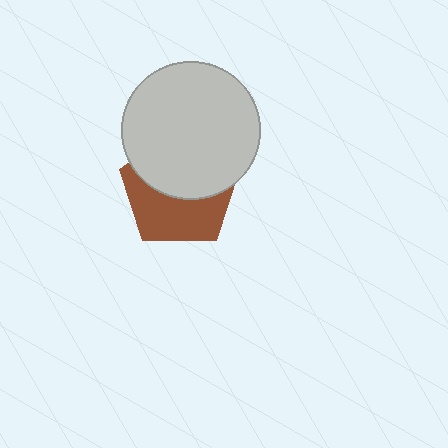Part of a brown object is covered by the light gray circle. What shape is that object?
It is a pentagon.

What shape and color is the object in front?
The object in front is a light gray circle.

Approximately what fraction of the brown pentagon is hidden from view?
Roughly 52% of the brown pentagon is hidden behind the light gray circle.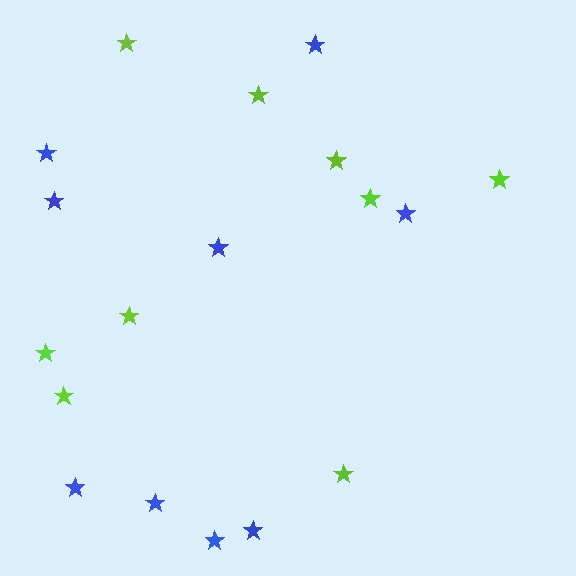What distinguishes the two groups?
There are 2 groups: one group of blue stars (9) and one group of lime stars (9).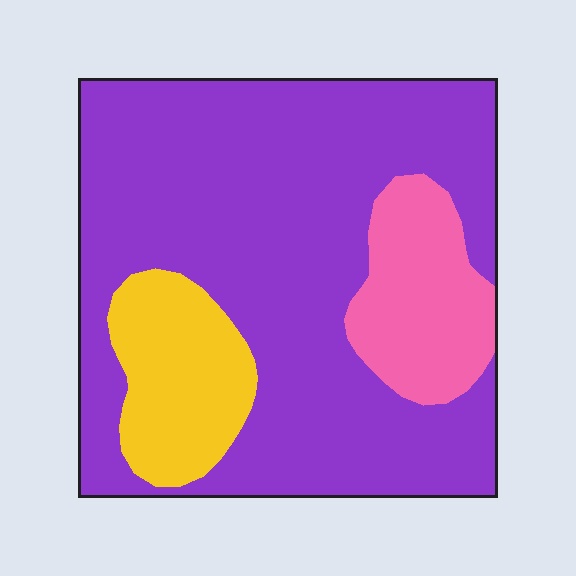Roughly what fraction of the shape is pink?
Pink takes up about one eighth (1/8) of the shape.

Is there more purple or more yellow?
Purple.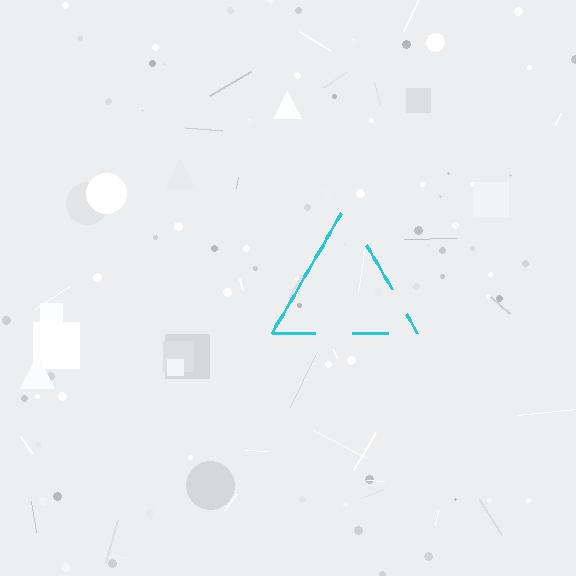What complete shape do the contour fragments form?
The contour fragments form a triangle.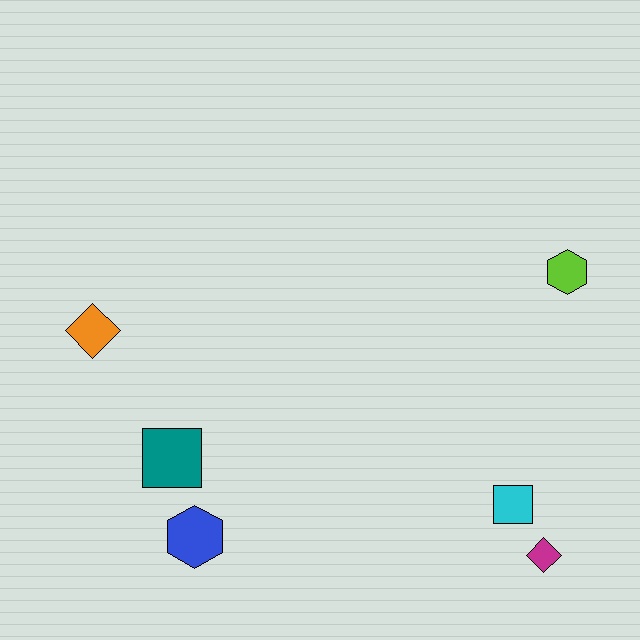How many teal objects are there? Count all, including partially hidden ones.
There is 1 teal object.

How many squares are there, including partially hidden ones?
There are 2 squares.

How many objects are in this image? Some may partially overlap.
There are 6 objects.